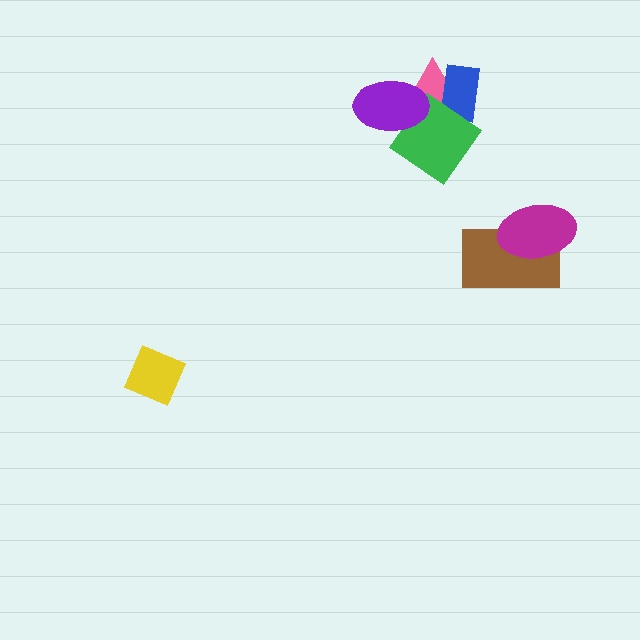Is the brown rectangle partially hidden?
Yes, it is partially covered by another shape.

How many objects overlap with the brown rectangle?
1 object overlaps with the brown rectangle.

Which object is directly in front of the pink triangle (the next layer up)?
The blue rectangle is directly in front of the pink triangle.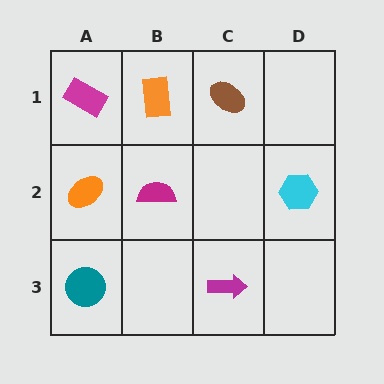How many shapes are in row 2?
3 shapes.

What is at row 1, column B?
An orange rectangle.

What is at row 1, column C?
A brown ellipse.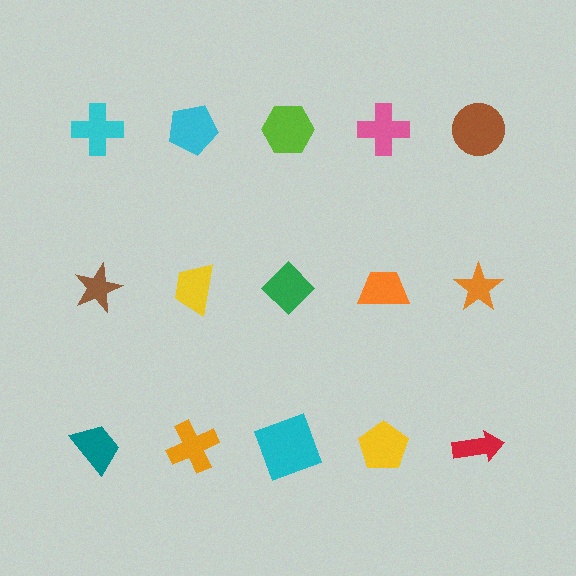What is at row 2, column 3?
A green diamond.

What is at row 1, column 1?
A cyan cross.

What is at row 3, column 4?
A yellow pentagon.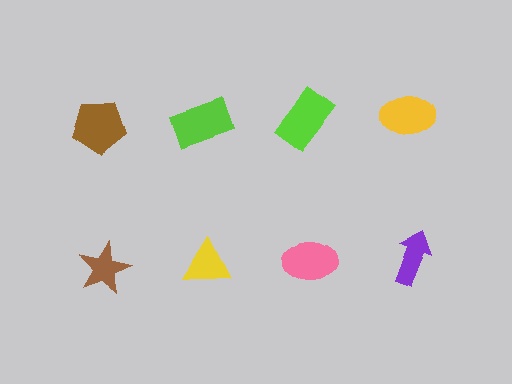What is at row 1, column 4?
A yellow ellipse.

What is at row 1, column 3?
A lime rectangle.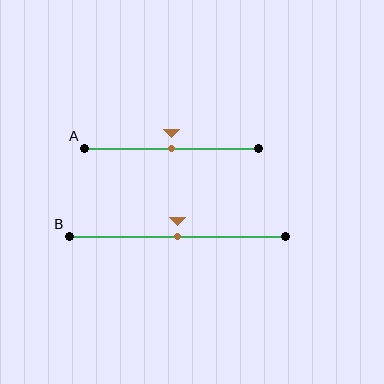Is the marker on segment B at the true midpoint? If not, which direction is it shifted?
Yes, the marker on segment B is at the true midpoint.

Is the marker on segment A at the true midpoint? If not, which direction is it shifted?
Yes, the marker on segment A is at the true midpoint.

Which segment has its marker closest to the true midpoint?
Segment A has its marker closest to the true midpoint.